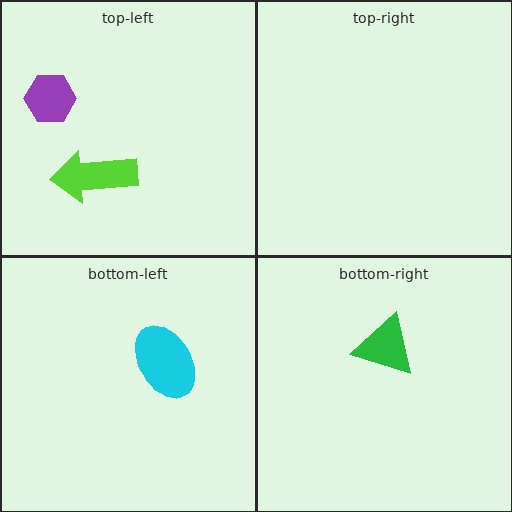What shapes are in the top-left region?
The lime arrow, the purple hexagon.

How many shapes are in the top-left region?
2.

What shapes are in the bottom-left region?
The cyan ellipse.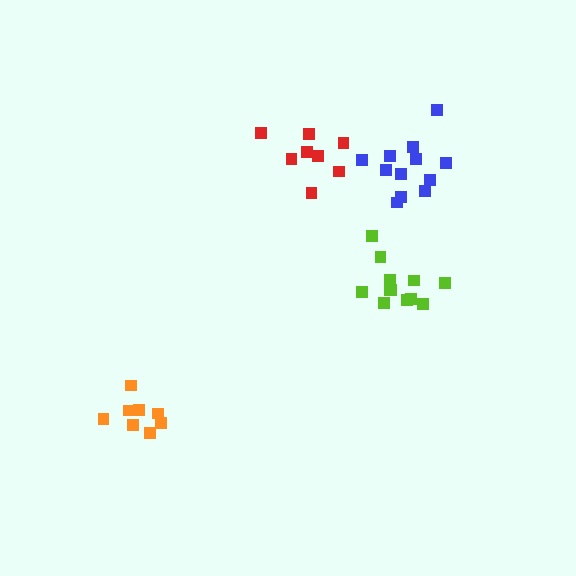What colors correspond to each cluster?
The clusters are colored: lime, orange, red, blue.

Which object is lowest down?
The orange cluster is bottommost.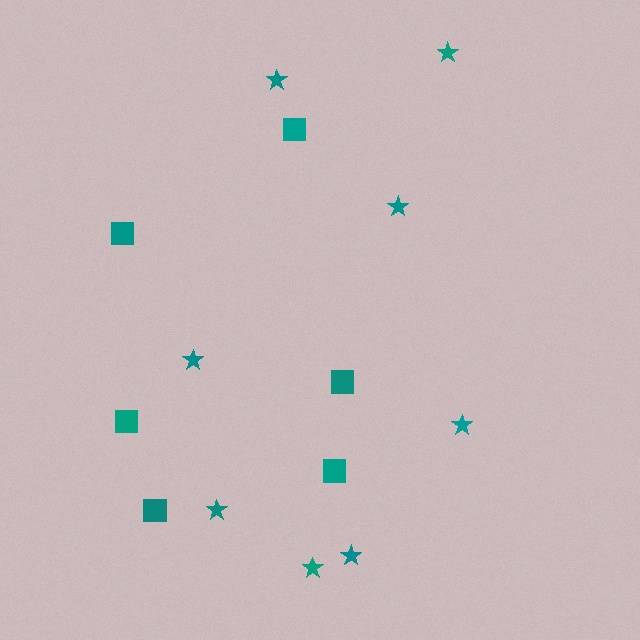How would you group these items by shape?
There are 2 groups: one group of stars (8) and one group of squares (6).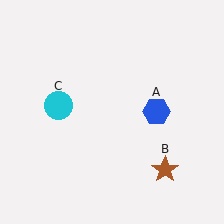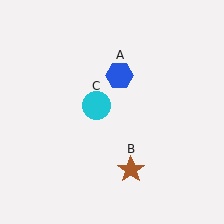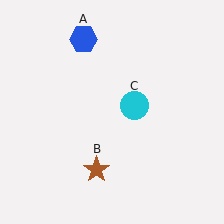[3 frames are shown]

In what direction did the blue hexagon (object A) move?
The blue hexagon (object A) moved up and to the left.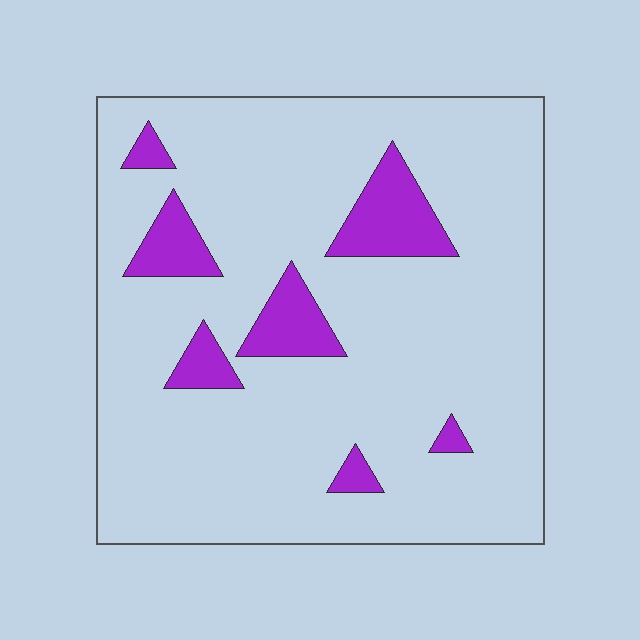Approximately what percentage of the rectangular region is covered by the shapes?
Approximately 10%.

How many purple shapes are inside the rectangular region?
7.